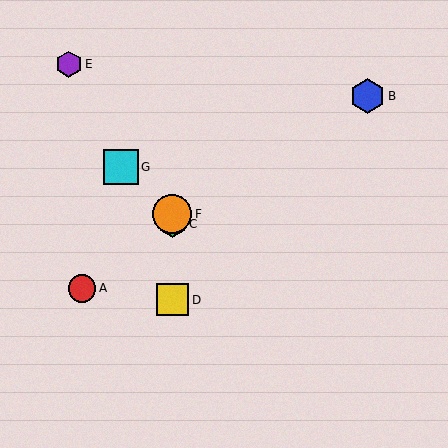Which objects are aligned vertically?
Objects C, D, F are aligned vertically.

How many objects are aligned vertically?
3 objects (C, D, F) are aligned vertically.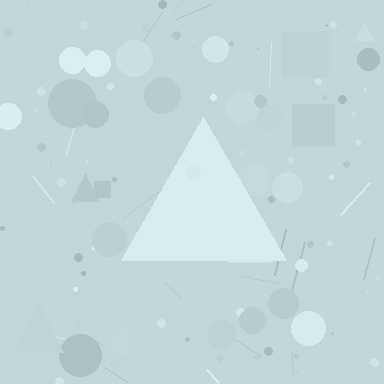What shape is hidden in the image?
A triangle is hidden in the image.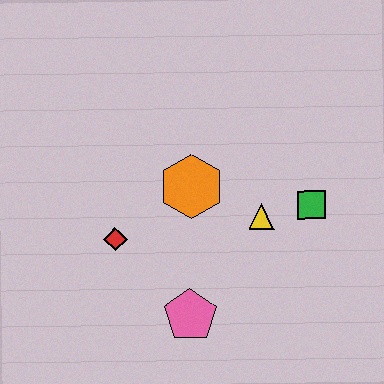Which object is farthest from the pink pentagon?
The green square is farthest from the pink pentagon.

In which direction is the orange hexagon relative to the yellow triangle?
The orange hexagon is to the left of the yellow triangle.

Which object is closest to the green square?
The yellow triangle is closest to the green square.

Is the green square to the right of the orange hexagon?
Yes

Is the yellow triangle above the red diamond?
Yes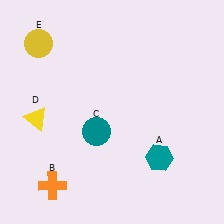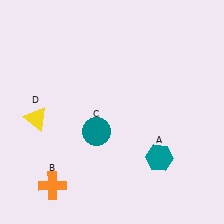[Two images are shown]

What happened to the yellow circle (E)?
The yellow circle (E) was removed in Image 2. It was in the top-left area of Image 1.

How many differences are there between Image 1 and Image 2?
There is 1 difference between the two images.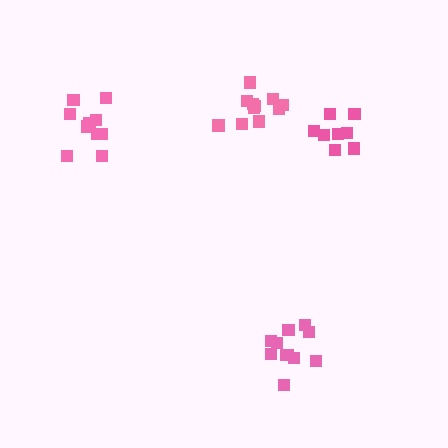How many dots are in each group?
Group 1: 12 dots, Group 2: 8 dots, Group 3: 11 dots, Group 4: 10 dots (41 total).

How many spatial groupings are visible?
There are 4 spatial groupings.